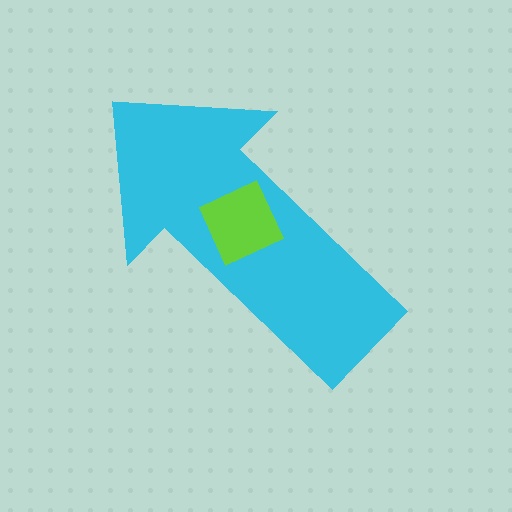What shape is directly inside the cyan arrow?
The lime diamond.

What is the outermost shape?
The cyan arrow.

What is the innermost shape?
The lime diamond.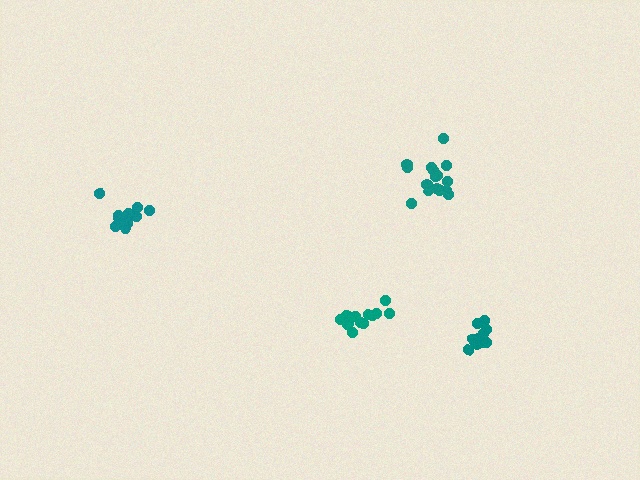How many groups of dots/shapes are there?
There are 4 groups.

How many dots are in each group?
Group 1: 16 dots, Group 2: 12 dots, Group 3: 14 dots, Group 4: 12 dots (54 total).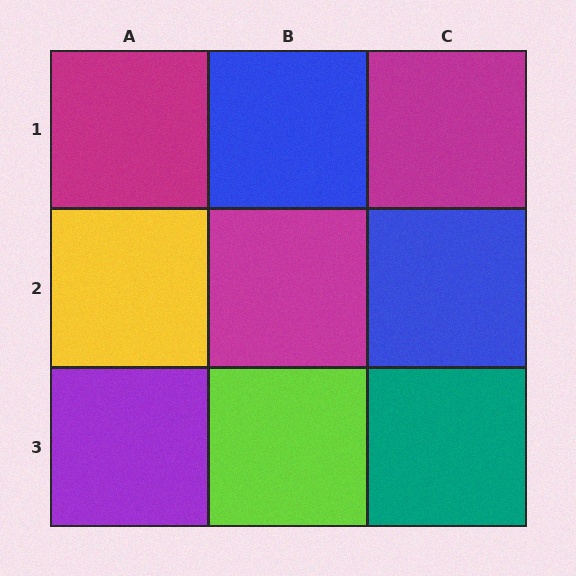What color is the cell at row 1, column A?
Magenta.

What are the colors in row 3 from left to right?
Purple, lime, teal.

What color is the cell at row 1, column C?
Magenta.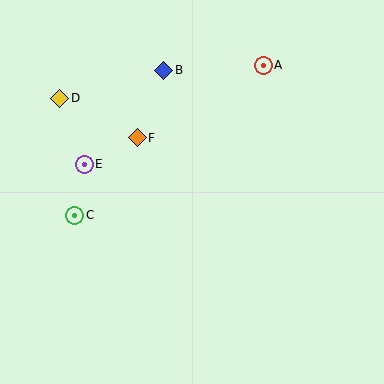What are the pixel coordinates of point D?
Point D is at (60, 98).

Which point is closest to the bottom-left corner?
Point C is closest to the bottom-left corner.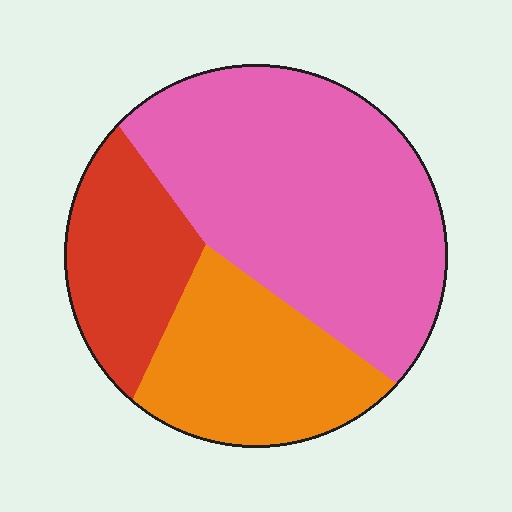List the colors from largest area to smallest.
From largest to smallest: pink, orange, red.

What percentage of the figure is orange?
Orange covers around 25% of the figure.